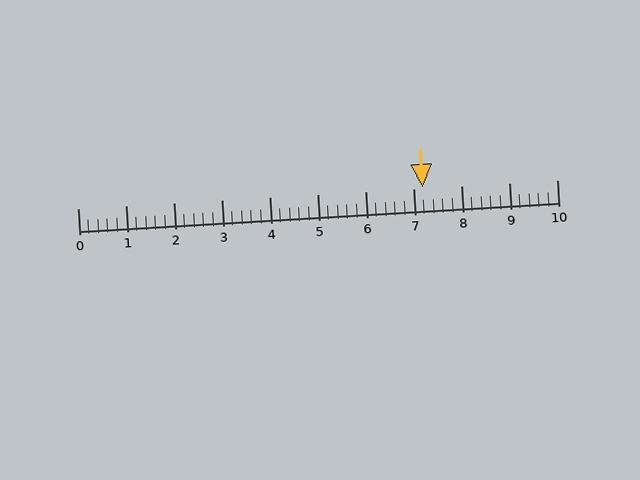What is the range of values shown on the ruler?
The ruler shows values from 0 to 10.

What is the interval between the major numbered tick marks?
The major tick marks are spaced 1 units apart.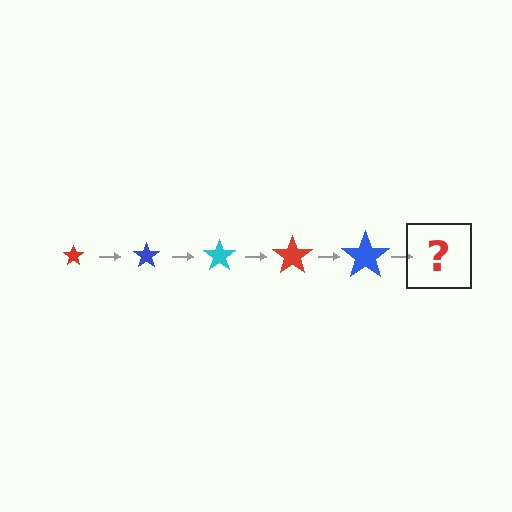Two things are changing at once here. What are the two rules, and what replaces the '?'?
The two rules are that the star grows larger each step and the color cycles through red, blue, and cyan. The '?' should be a cyan star, larger than the previous one.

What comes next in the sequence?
The next element should be a cyan star, larger than the previous one.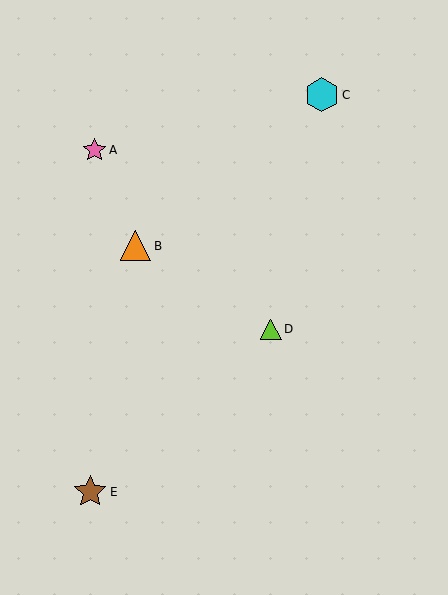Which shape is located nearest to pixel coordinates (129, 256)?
The orange triangle (labeled B) at (136, 246) is nearest to that location.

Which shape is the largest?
The cyan hexagon (labeled C) is the largest.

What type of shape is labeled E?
Shape E is a brown star.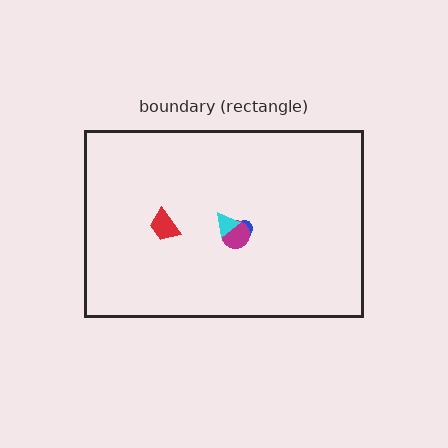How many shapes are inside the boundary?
4 inside, 0 outside.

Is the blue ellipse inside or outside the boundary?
Inside.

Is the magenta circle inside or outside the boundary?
Inside.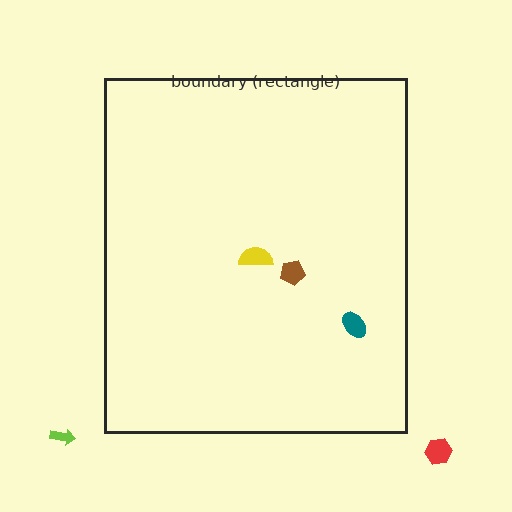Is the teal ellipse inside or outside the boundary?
Inside.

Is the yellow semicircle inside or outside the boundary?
Inside.